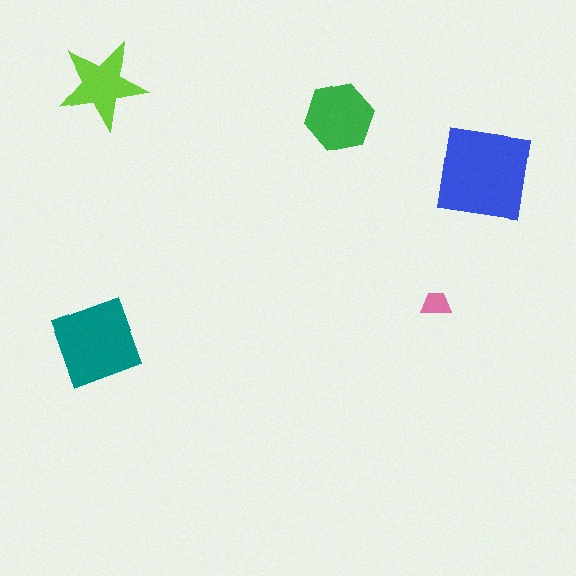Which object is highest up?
The lime star is topmost.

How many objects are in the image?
There are 5 objects in the image.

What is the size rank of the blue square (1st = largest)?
1st.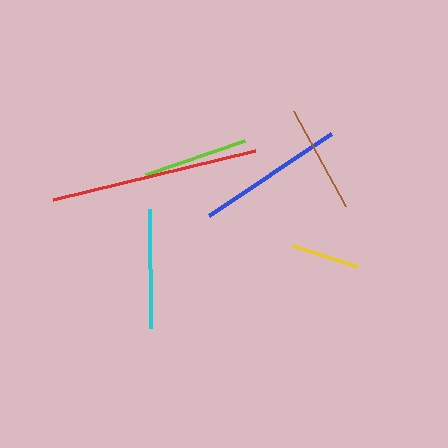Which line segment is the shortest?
The yellow line is the shortest at approximately 68 pixels.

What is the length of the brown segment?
The brown segment is approximately 108 pixels long.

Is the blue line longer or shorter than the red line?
The red line is longer than the blue line.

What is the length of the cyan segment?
The cyan segment is approximately 119 pixels long.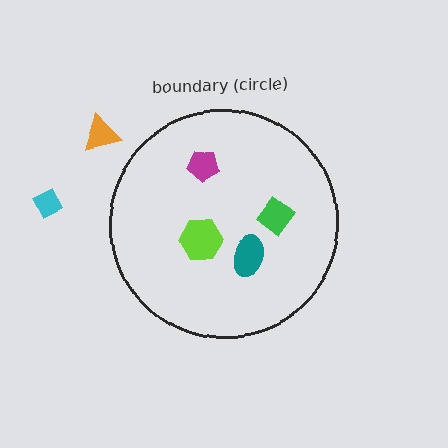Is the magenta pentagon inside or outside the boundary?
Inside.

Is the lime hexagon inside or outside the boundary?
Inside.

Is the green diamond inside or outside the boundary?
Inside.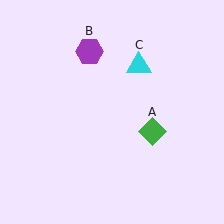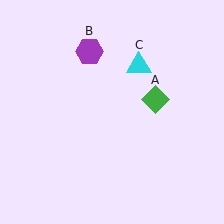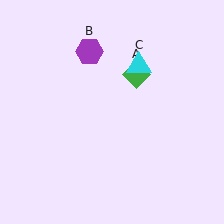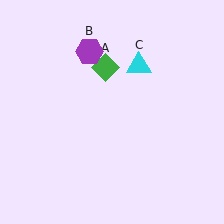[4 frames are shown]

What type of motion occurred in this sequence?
The green diamond (object A) rotated counterclockwise around the center of the scene.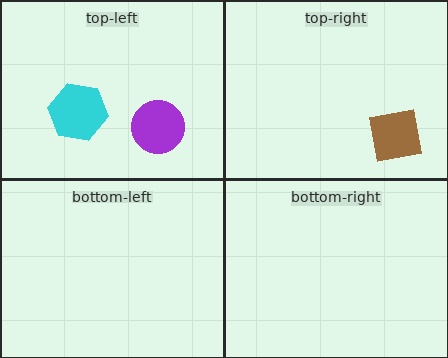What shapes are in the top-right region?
The brown square.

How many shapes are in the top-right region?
1.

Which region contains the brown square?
The top-right region.